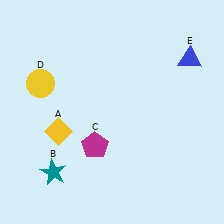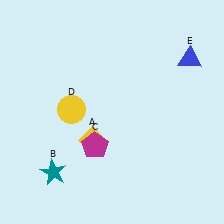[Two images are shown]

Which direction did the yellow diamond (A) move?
The yellow diamond (A) moved right.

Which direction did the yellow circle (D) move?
The yellow circle (D) moved right.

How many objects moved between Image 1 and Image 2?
2 objects moved between the two images.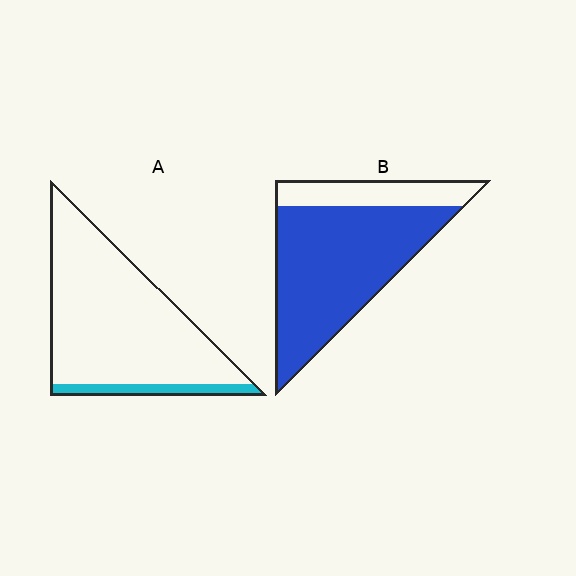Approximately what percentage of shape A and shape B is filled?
A is approximately 10% and B is approximately 75%.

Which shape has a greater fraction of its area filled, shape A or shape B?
Shape B.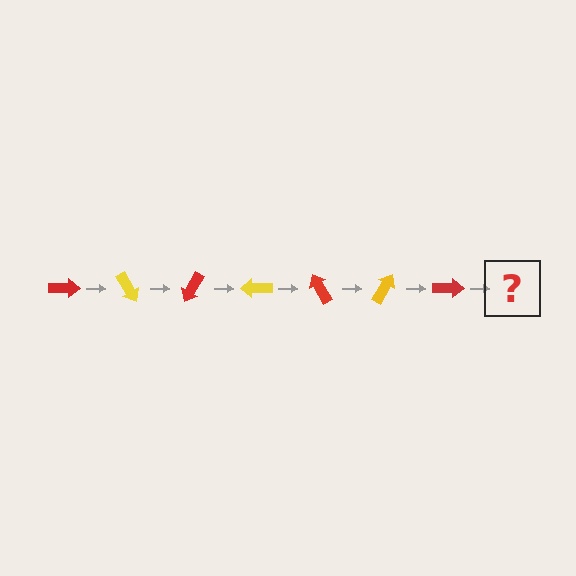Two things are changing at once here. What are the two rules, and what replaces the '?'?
The two rules are that it rotates 60 degrees each step and the color cycles through red and yellow. The '?' should be a yellow arrow, rotated 420 degrees from the start.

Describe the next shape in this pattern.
It should be a yellow arrow, rotated 420 degrees from the start.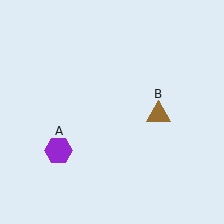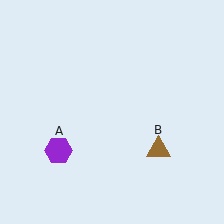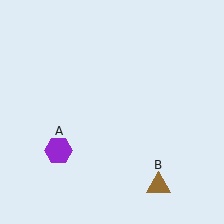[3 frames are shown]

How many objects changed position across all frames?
1 object changed position: brown triangle (object B).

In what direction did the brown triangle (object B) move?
The brown triangle (object B) moved down.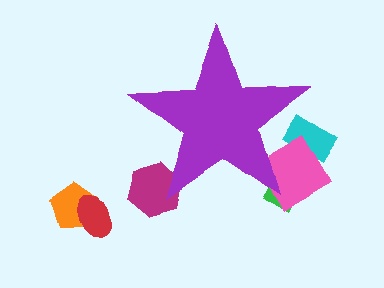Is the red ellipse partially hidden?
No, the red ellipse is fully visible.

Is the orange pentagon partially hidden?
No, the orange pentagon is fully visible.